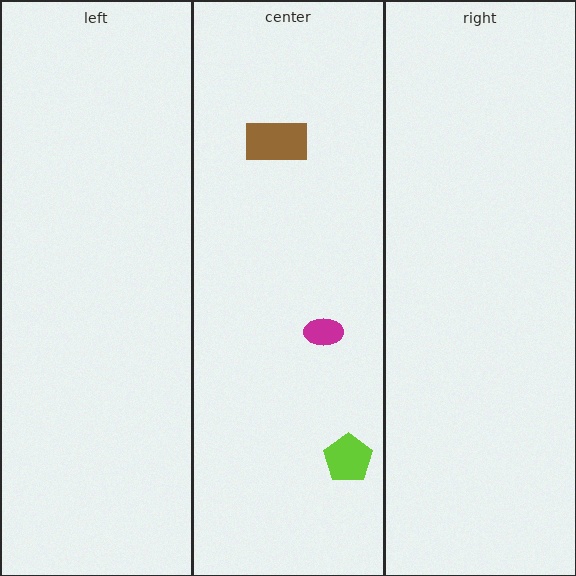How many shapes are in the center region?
3.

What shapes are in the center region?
The lime pentagon, the brown rectangle, the magenta ellipse.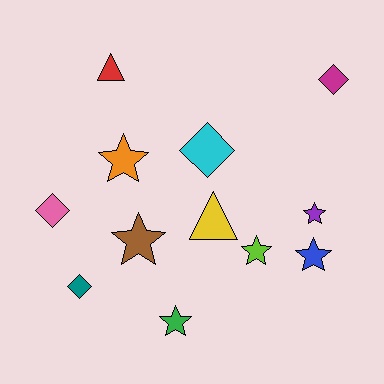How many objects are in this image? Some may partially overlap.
There are 12 objects.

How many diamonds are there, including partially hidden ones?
There are 4 diamonds.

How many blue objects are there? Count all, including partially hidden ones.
There is 1 blue object.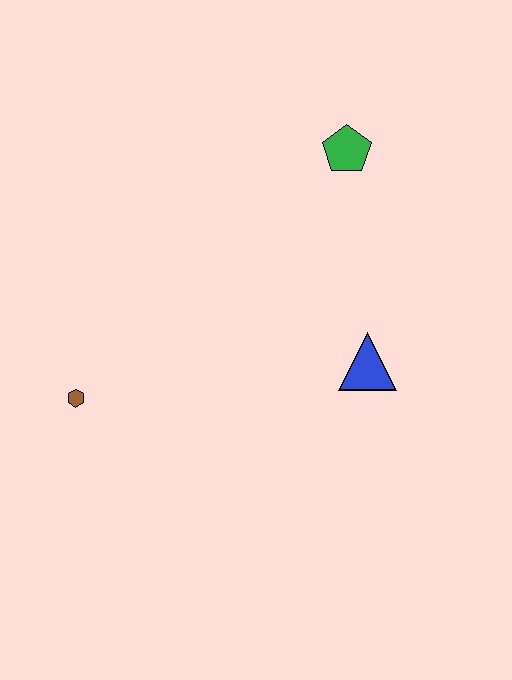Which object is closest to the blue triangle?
The green pentagon is closest to the blue triangle.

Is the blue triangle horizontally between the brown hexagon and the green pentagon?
No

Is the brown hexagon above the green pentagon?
No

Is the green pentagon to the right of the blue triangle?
No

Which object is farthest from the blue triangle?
The brown hexagon is farthest from the blue triangle.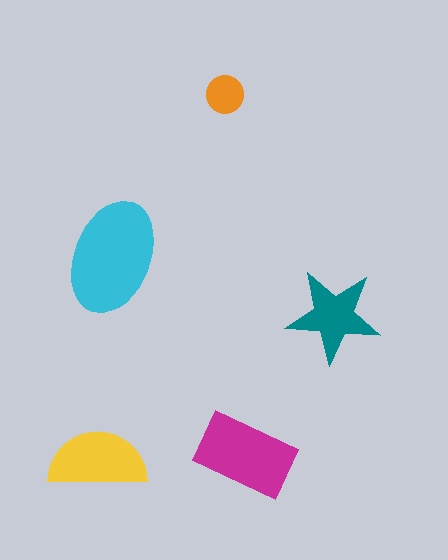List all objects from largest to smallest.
The cyan ellipse, the magenta rectangle, the yellow semicircle, the teal star, the orange circle.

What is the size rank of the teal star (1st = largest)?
4th.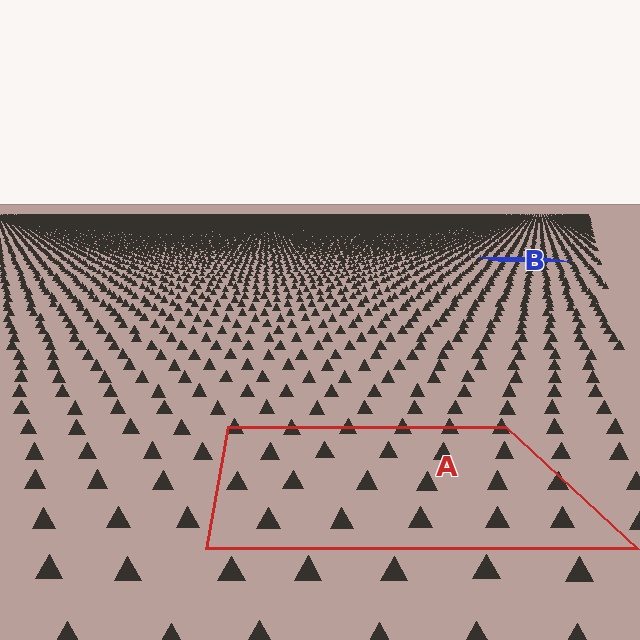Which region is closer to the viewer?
Region A is closer. The texture elements there are larger and more spread out.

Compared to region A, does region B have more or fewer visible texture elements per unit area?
Region B has more texture elements per unit area — they are packed more densely because it is farther away.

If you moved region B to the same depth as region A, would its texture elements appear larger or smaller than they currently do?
They would appear larger. At a closer depth, the same texture elements are projected at a bigger on-screen size.